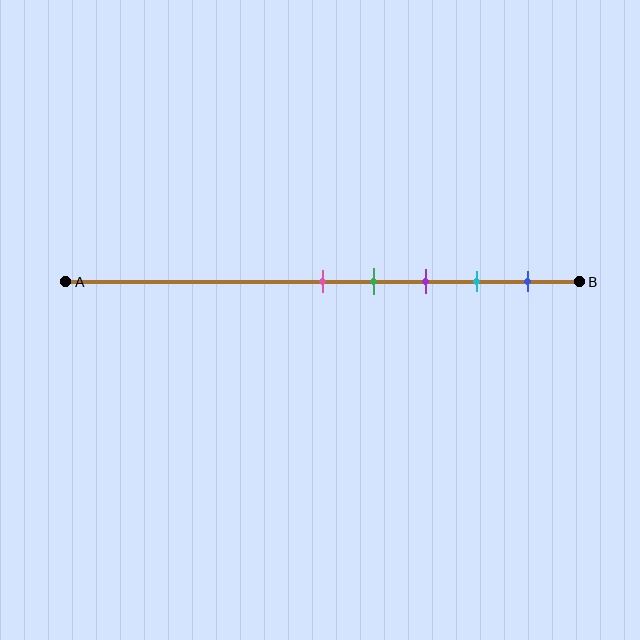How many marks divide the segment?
There are 5 marks dividing the segment.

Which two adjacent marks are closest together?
The pink and green marks are the closest adjacent pair.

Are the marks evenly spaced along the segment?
Yes, the marks are approximately evenly spaced.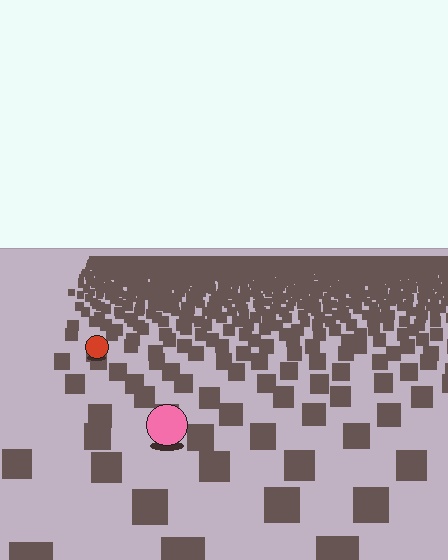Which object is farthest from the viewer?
The red circle is farthest from the viewer. It appears smaller and the ground texture around it is denser.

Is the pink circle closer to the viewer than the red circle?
Yes. The pink circle is closer — you can tell from the texture gradient: the ground texture is coarser near it.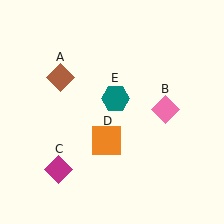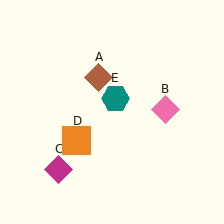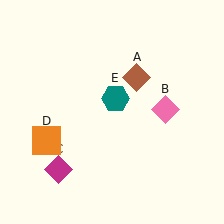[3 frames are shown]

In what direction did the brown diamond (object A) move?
The brown diamond (object A) moved right.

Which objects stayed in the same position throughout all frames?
Pink diamond (object B) and magenta diamond (object C) and teal hexagon (object E) remained stationary.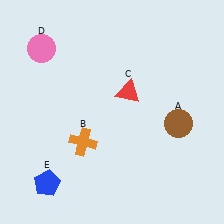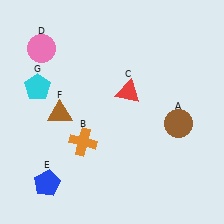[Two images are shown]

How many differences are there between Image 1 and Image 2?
There are 2 differences between the two images.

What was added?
A brown triangle (F), a cyan pentagon (G) were added in Image 2.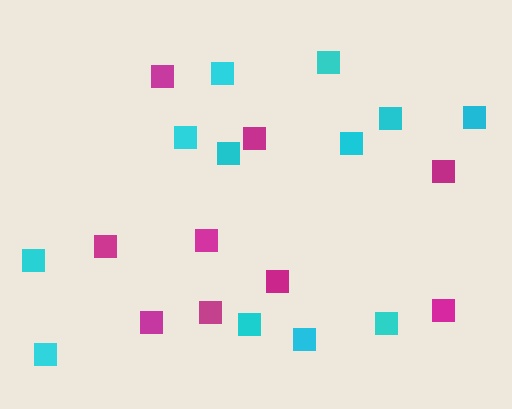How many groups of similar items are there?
There are 2 groups: one group of magenta squares (9) and one group of cyan squares (12).